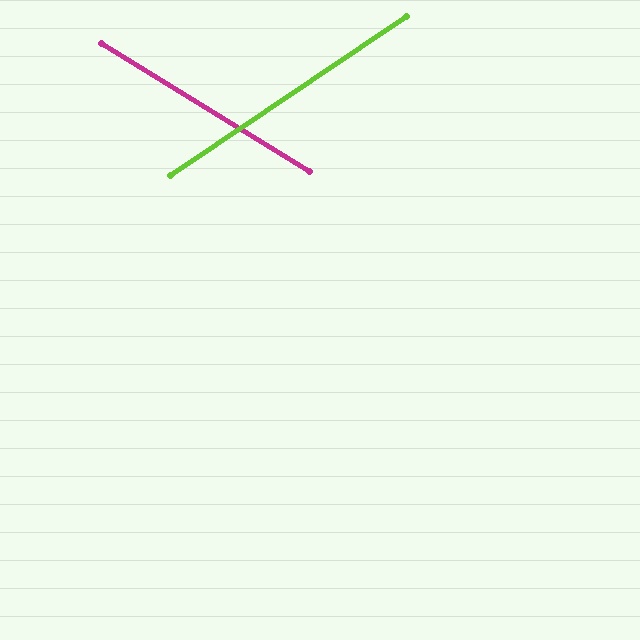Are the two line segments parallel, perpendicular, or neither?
Neither parallel nor perpendicular — they differ by about 66°.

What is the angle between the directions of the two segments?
Approximately 66 degrees.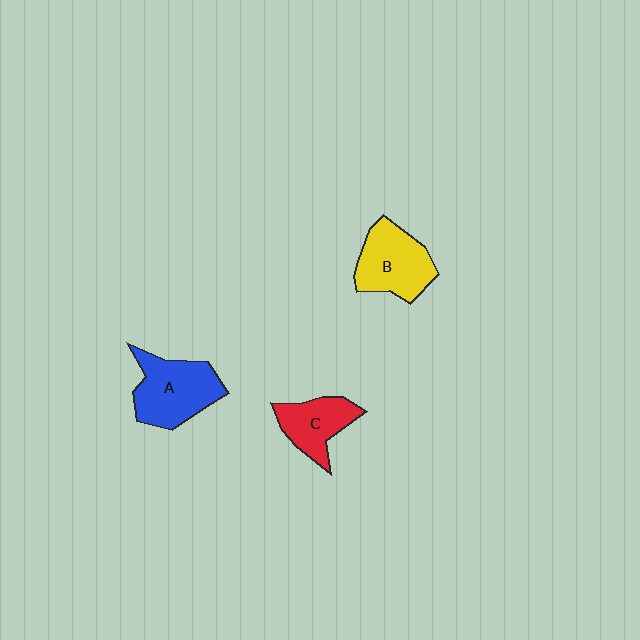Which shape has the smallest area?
Shape C (red).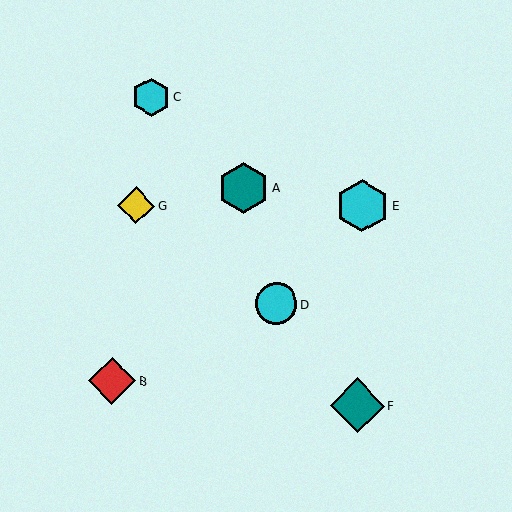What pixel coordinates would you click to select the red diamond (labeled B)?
Click at (112, 381) to select the red diamond B.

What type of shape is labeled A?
Shape A is a teal hexagon.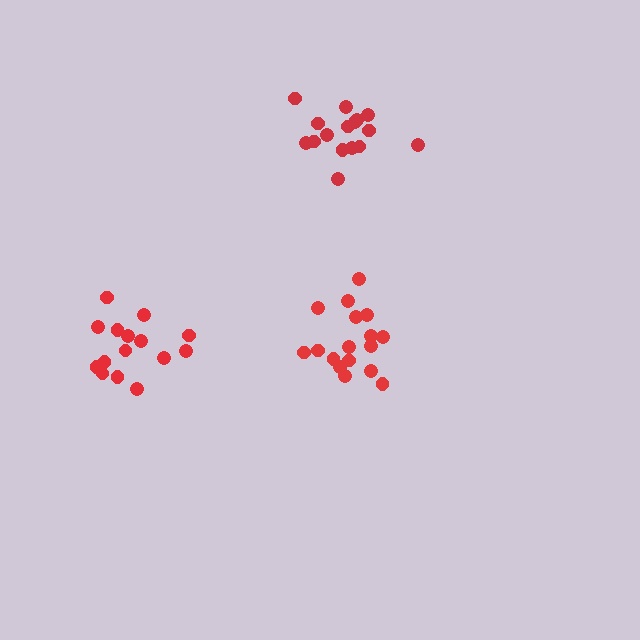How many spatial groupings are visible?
There are 3 spatial groupings.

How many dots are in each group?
Group 1: 17 dots, Group 2: 15 dots, Group 3: 16 dots (48 total).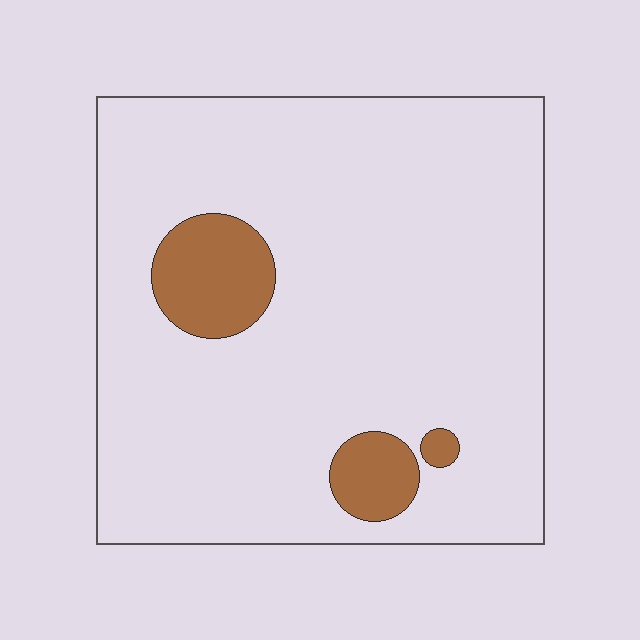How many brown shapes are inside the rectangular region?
3.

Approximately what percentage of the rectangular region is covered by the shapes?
Approximately 10%.